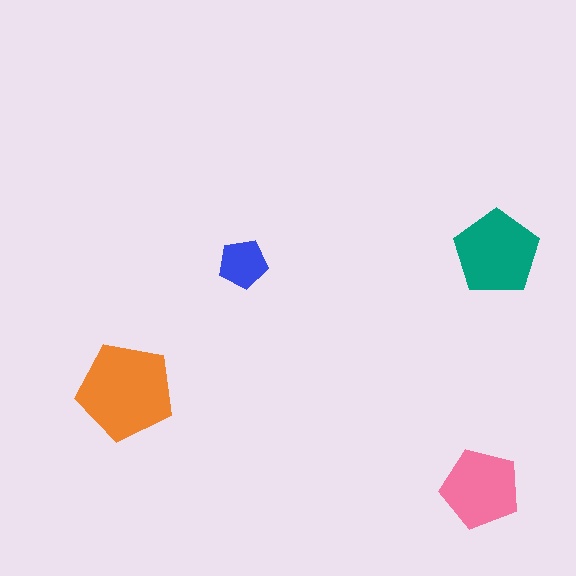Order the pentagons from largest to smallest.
the orange one, the teal one, the pink one, the blue one.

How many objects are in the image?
There are 4 objects in the image.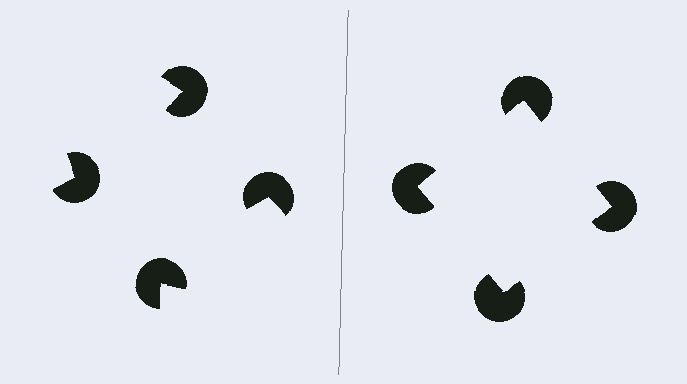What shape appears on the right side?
An illusory square.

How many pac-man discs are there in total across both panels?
8 — 4 on each side.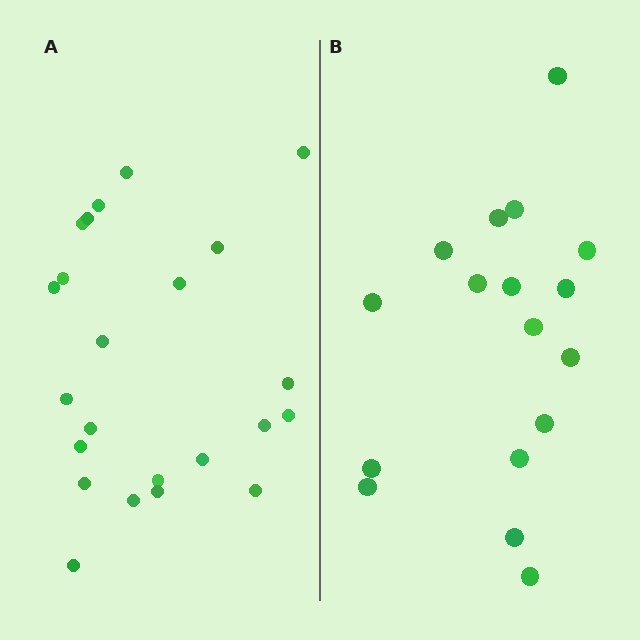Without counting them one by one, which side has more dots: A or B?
Region A (the left region) has more dots.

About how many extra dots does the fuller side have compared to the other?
Region A has about 6 more dots than region B.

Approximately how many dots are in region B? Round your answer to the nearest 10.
About 20 dots. (The exact count is 17, which rounds to 20.)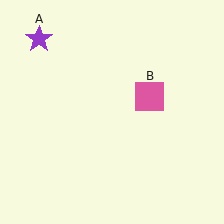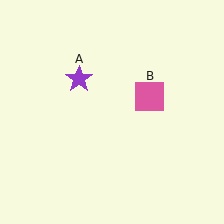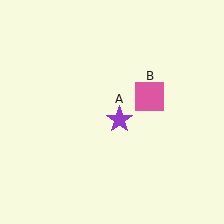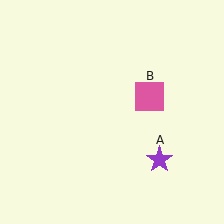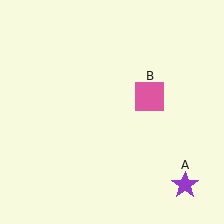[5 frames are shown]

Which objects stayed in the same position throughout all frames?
Pink square (object B) remained stationary.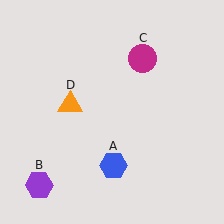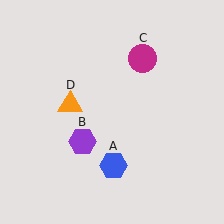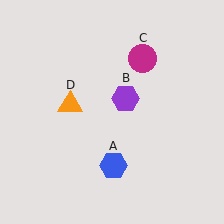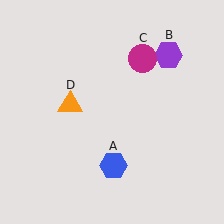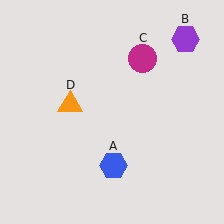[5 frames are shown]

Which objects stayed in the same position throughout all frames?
Blue hexagon (object A) and magenta circle (object C) and orange triangle (object D) remained stationary.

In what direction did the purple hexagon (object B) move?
The purple hexagon (object B) moved up and to the right.